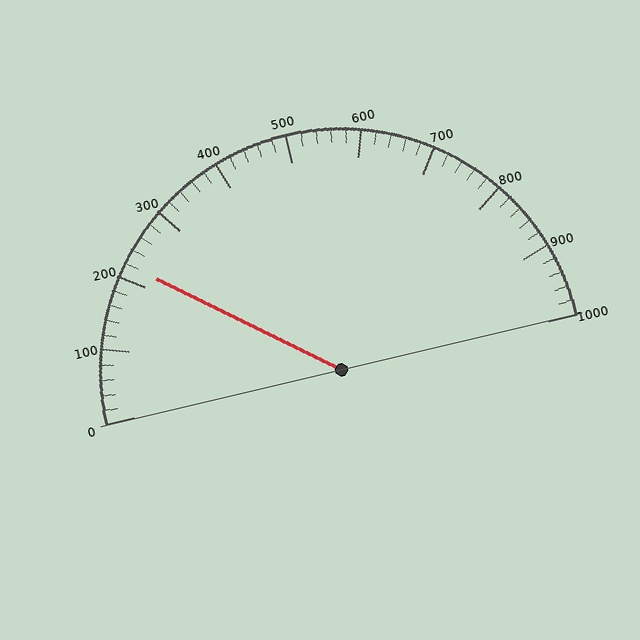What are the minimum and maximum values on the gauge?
The gauge ranges from 0 to 1000.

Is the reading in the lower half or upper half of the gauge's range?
The reading is in the lower half of the range (0 to 1000).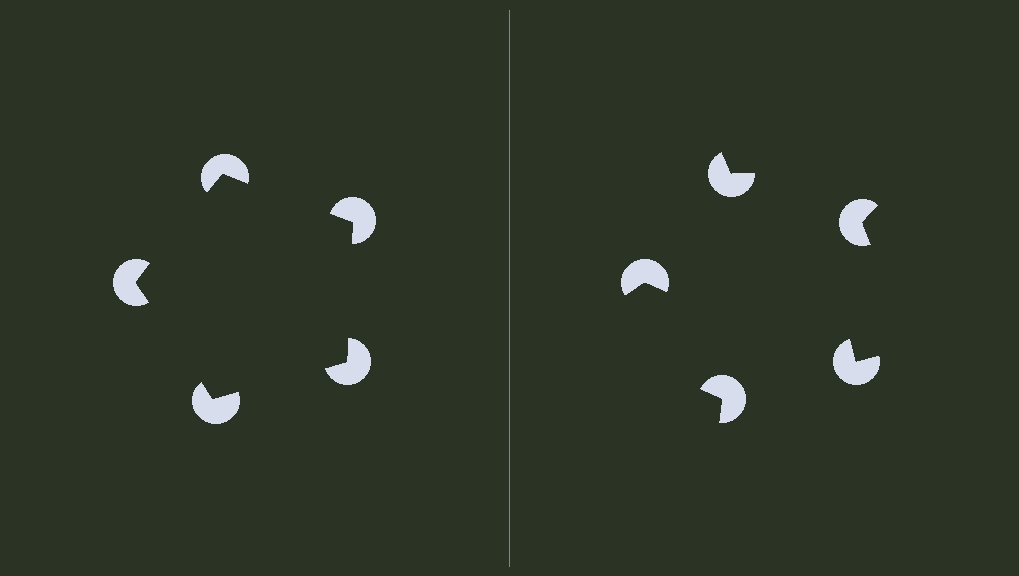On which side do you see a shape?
An illusory pentagon appears on the left side. On the right side the wedge cuts are rotated, so no coherent shape forms.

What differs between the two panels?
The pac-man discs are positioned identically on both sides; only the wedge orientations differ. On the left they align to a pentagon; on the right they are misaligned.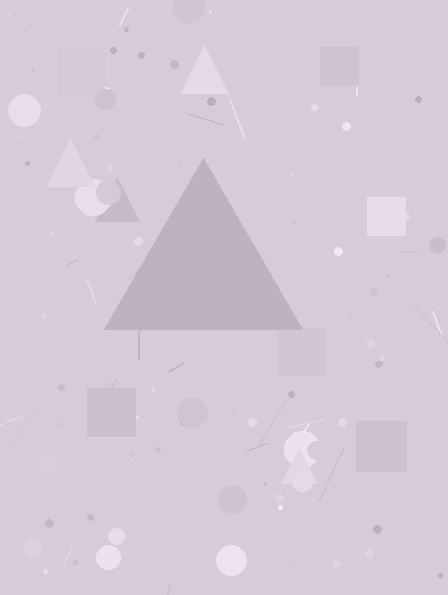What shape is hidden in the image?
A triangle is hidden in the image.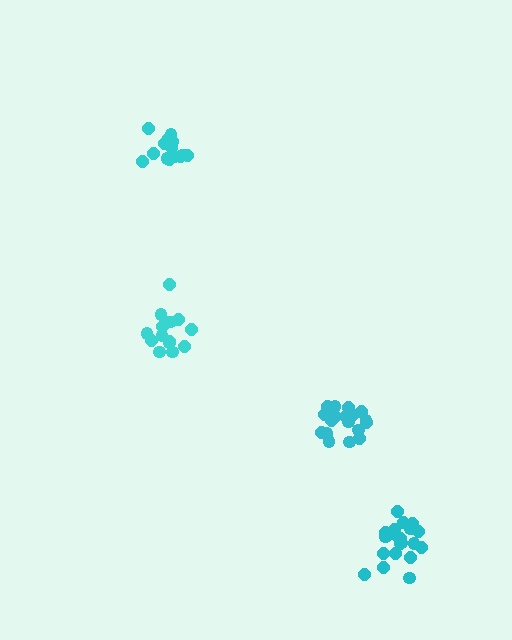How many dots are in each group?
Group 1: 15 dots, Group 2: 20 dots, Group 3: 20 dots, Group 4: 14 dots (69 total).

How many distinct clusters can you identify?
There are 4 distinct clusters.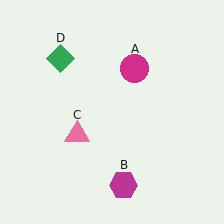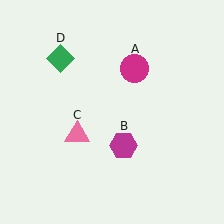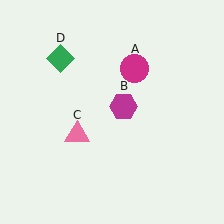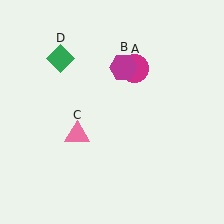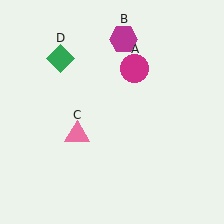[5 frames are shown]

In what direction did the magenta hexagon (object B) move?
The magenta hexagon (object B) moved up.